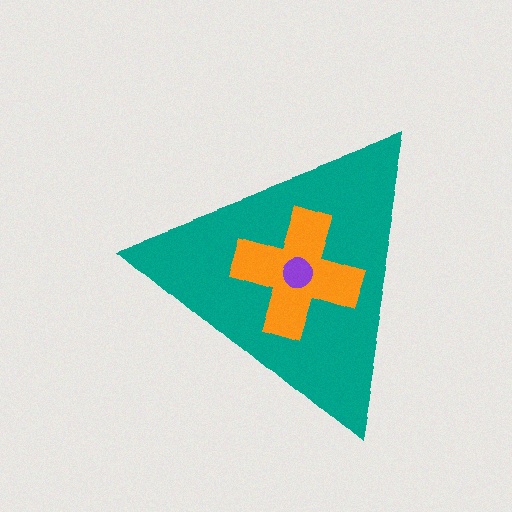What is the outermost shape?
The teal triangle.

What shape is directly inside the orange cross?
The purple circle.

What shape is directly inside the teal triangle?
The orange cross.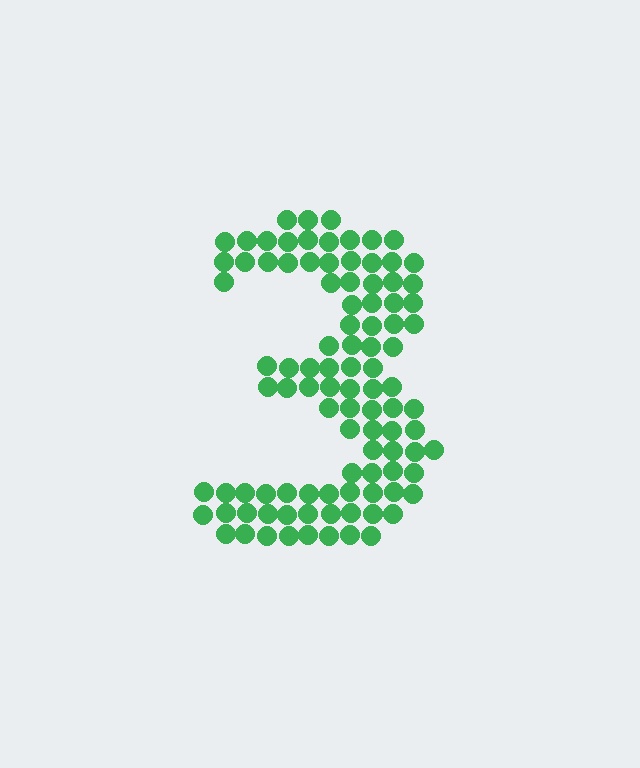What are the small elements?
The small elements are circles.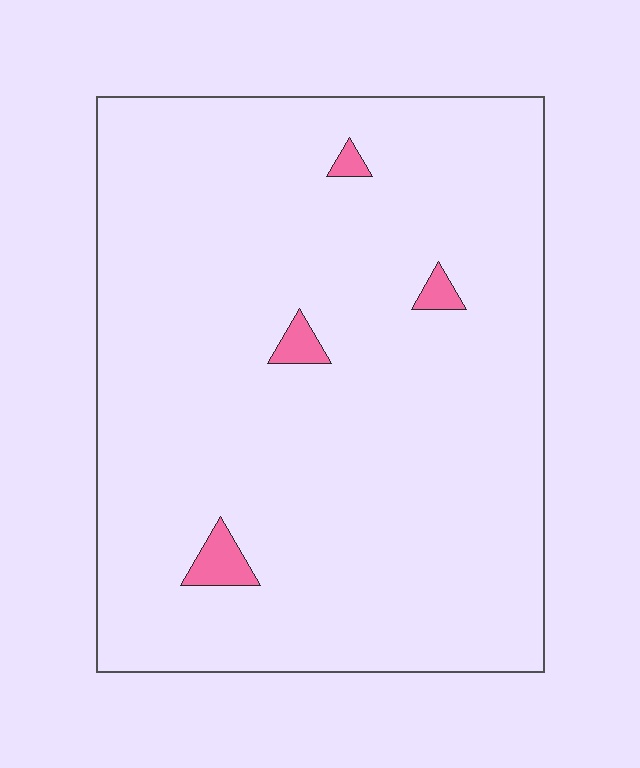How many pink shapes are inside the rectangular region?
4.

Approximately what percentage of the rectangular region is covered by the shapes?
Approximately 5%.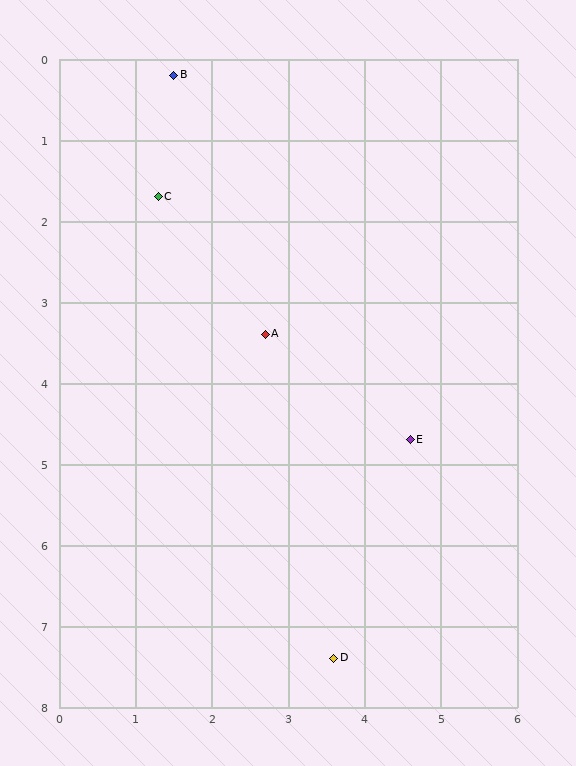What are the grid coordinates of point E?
Point E is at approximately (4.6, 4.7).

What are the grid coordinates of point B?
Point B is at approximately (1.5, 0.2).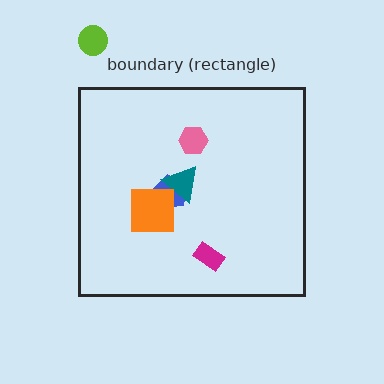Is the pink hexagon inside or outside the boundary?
Inside.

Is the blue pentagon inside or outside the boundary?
Inside.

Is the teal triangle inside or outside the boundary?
Inside.